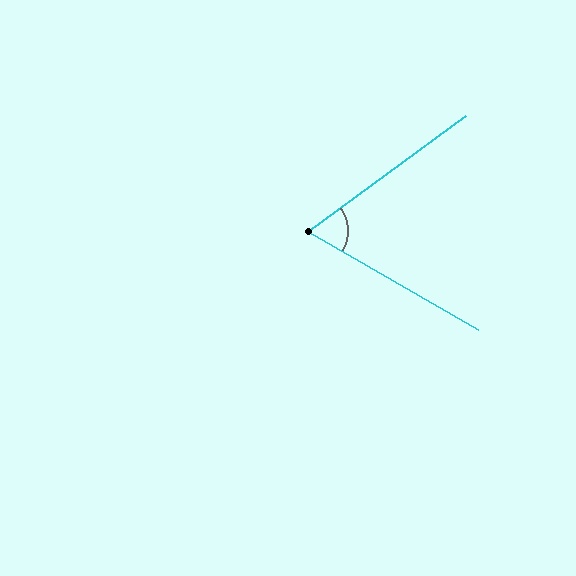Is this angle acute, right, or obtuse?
It is acute.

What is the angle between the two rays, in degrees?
Approximately 66 degrees.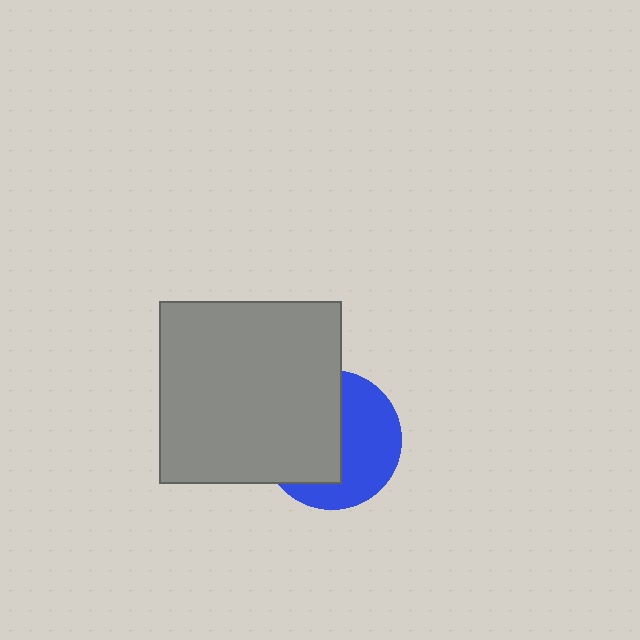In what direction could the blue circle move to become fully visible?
The blue circle could move right. That would shift it out from behind the gray square entirely.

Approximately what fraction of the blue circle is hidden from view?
Roughly 50% of the blue circle is hidden behind the gray square.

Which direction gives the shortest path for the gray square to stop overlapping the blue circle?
Moving left gives the shortest separation.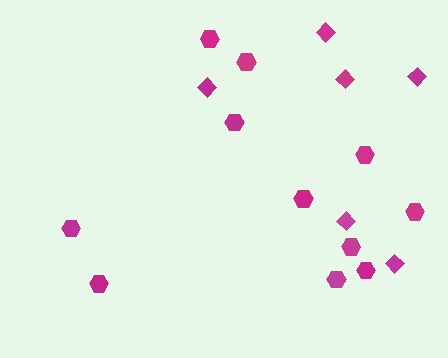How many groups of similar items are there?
There are 2 groups: one group of hexagons (11) and one group of diamonds (6).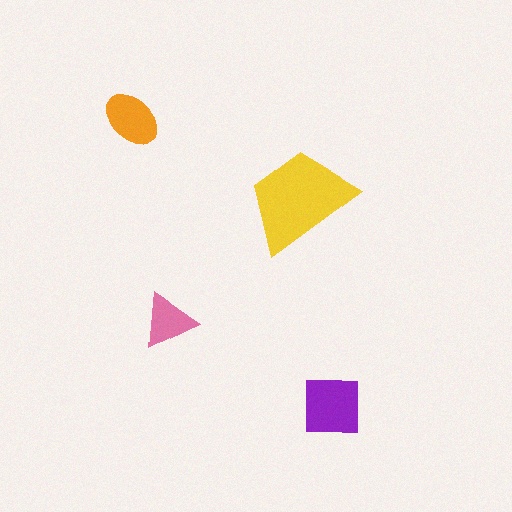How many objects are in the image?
There are 4 objects in the image.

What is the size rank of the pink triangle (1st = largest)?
4th.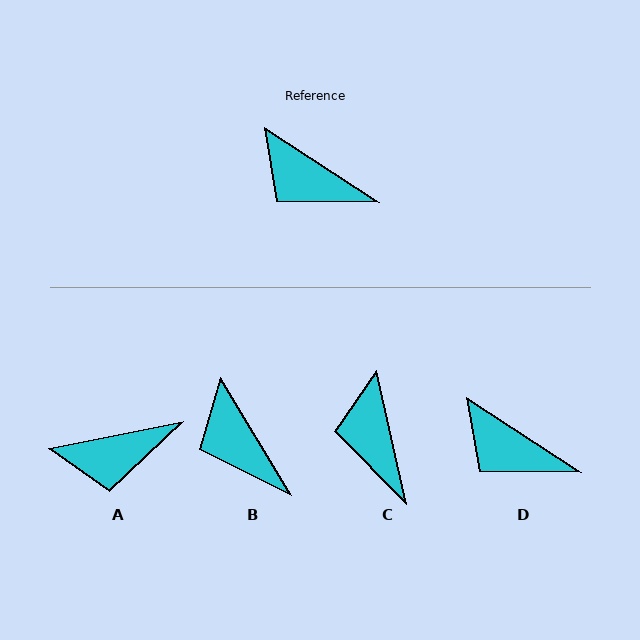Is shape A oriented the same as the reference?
No, it is off by about 45 degrees.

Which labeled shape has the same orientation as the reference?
D.